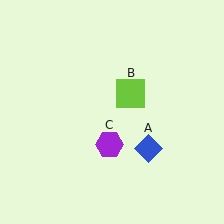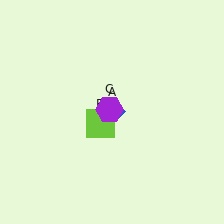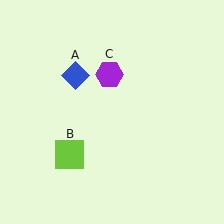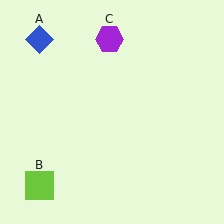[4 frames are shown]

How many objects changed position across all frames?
3 objects changed position: blue diamond (object A), lime square (object B), purple hexagon (object C).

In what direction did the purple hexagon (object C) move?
The purple hexagon (object C) moved up.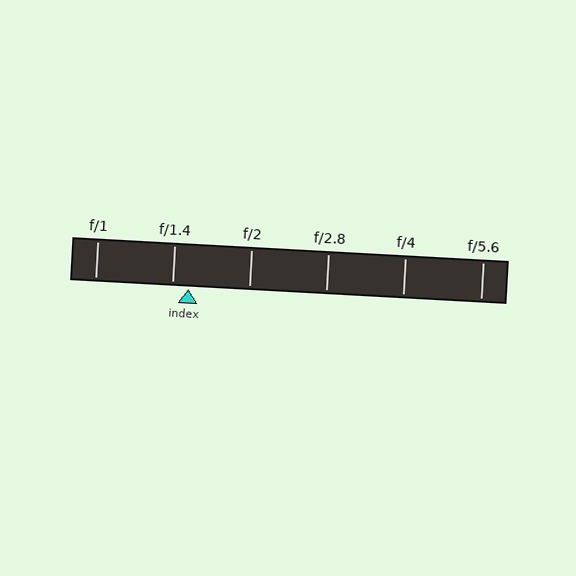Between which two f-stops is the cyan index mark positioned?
The index mark is between f/1.4 and f/2.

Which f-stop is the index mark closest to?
The index mark is closest to f/1.4.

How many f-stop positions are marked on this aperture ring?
There are 6 f-stop positions marked.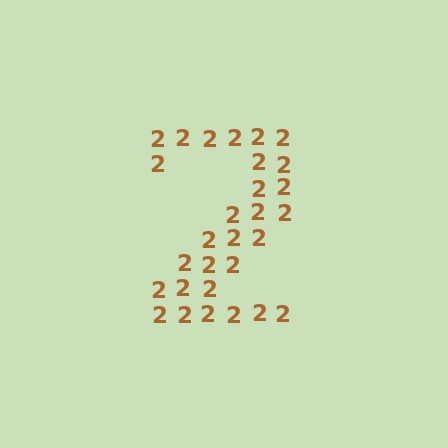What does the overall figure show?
The overall figure shows the digit 2.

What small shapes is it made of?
It is made of small digit 2's.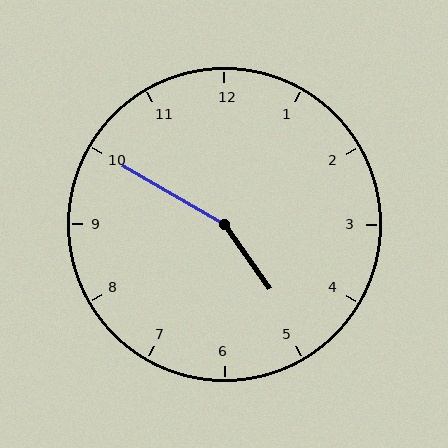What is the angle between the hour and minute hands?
Approximately 155 degrees.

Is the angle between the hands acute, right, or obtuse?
It is obtuse.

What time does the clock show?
4:50.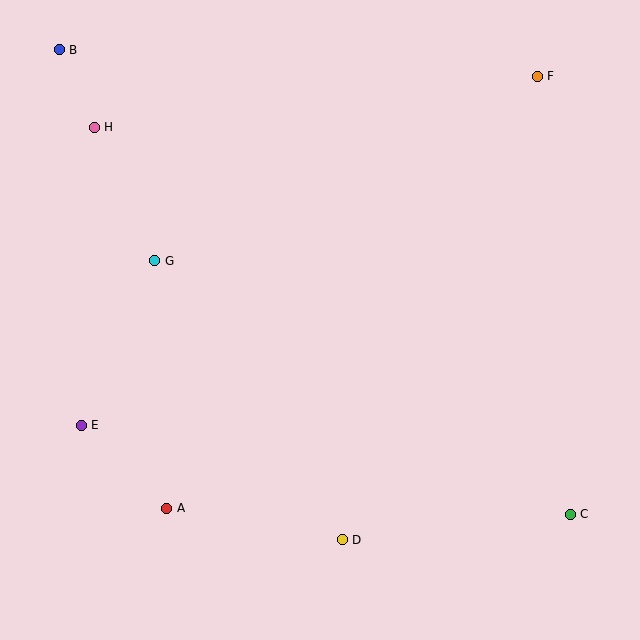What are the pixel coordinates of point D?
Point D is at (342, 540).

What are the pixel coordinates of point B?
Point B is at (59, 50).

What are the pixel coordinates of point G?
Point G is at (155, 261).